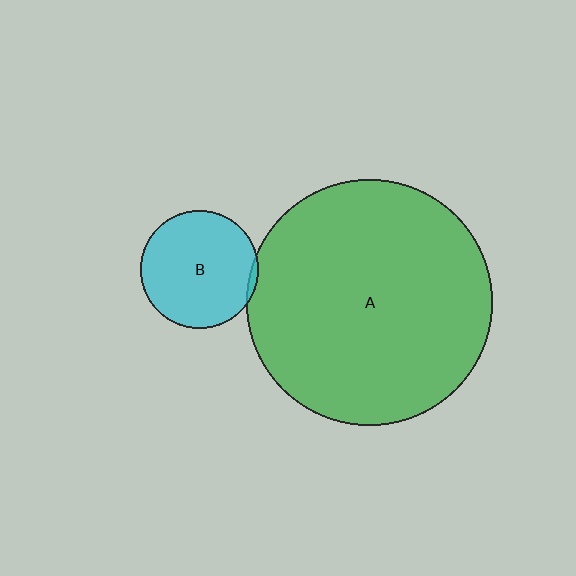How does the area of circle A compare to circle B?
Approximately 4.4 times.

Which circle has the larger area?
Circle A (green).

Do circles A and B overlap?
Yes.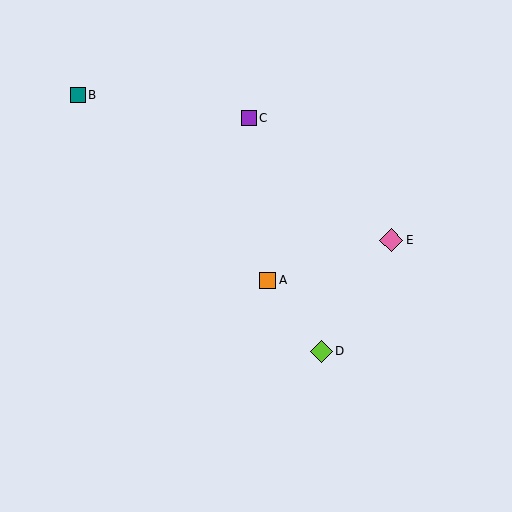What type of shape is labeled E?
Shape E is a pink diamond.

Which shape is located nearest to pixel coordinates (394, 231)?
The pink diamond (labeled E) at (391, 240) is nearest to that location.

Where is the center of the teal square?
The center of the teal square is at (78, 95).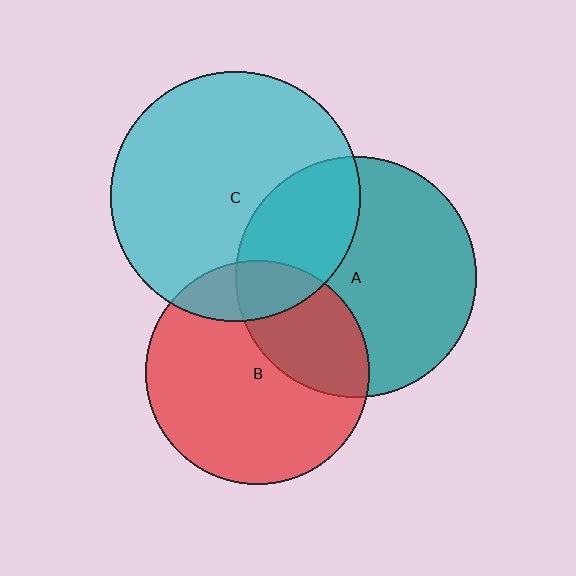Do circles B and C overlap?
Yes.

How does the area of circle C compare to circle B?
Approximately 1.3 times.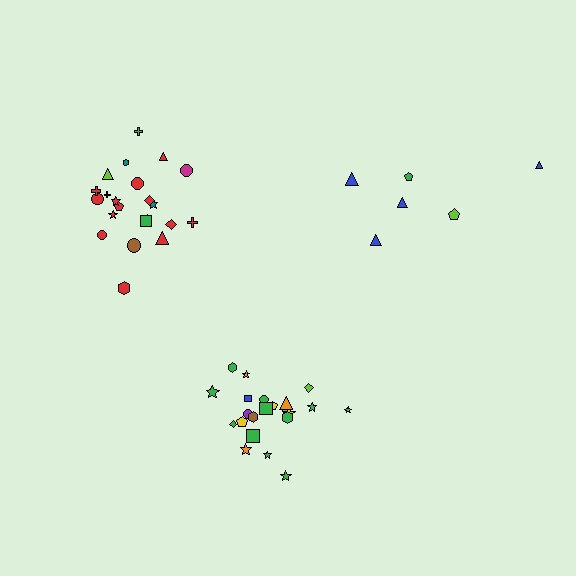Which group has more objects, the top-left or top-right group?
The top-left group.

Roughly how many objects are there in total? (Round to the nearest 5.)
Roughly 50 objects in total.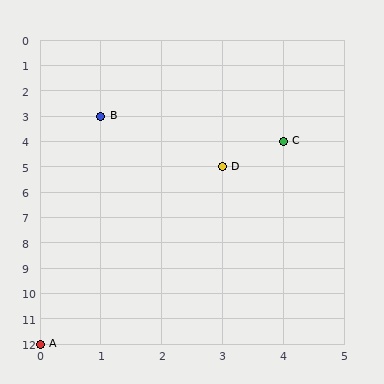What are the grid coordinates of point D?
Point D is at grid coordinates (3, 5).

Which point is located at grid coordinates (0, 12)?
Point A is at (0, 12).